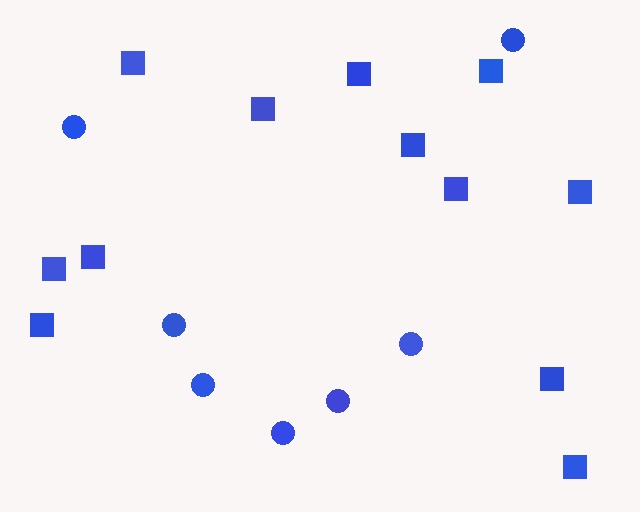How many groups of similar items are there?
There are 2 groups: one group of circles (7) and one group of squares (12).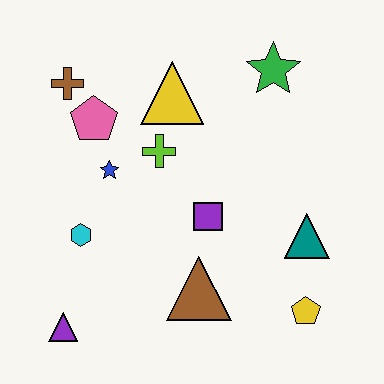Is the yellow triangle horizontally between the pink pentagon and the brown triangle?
Yes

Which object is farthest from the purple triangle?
The green star is farthest from the purple triangle.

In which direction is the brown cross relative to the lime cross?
The brown cross is to the left of the lime cross.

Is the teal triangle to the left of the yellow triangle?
No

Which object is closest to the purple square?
The brown triangle is closest to the purple square.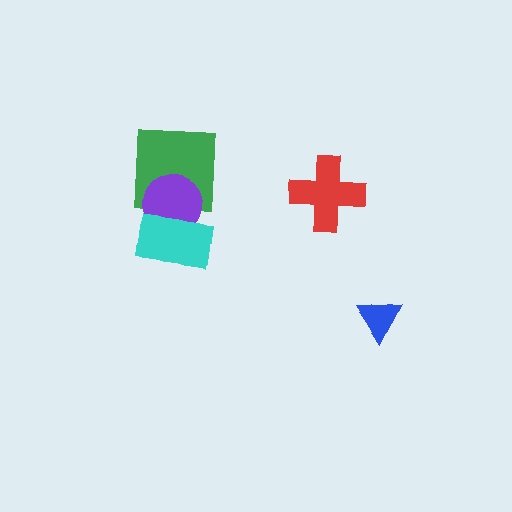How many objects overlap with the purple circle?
2 objects overlap with the purple circle.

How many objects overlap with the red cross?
0 objects overlap with the red cross.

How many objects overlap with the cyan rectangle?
1 object overlaps with the cyan rectangle.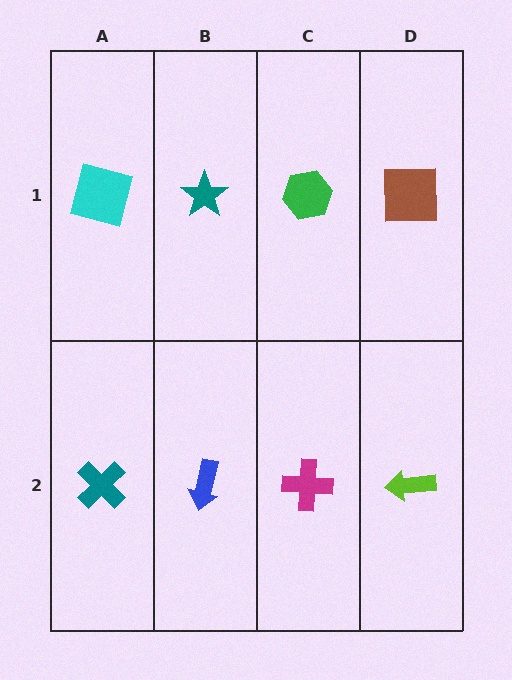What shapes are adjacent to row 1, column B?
A blue arrow (row 2, column B), a cyan square (row 1, column A), a green hexagon (row 1, column C).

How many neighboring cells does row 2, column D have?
2.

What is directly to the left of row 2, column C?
A blue arrow.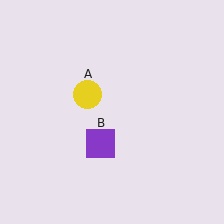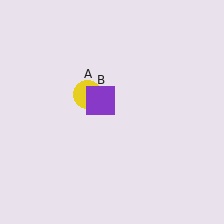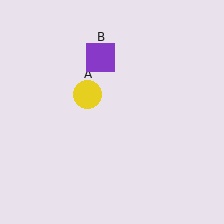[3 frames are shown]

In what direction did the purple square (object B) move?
The purple square (object B) moved up.